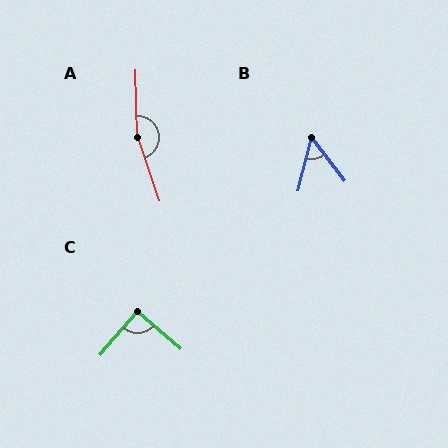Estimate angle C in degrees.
Approximately 90 degrees.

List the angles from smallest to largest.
B (53°), C (90°), A (162°).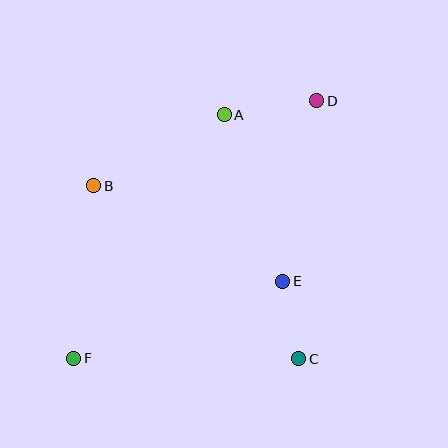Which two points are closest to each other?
Points C and E are closest to each other.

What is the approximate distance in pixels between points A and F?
The distance between A and F is approximately 286 pixels.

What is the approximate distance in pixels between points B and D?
The distance between B and D is approximately 239 pixels.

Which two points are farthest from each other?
Points D and F are farthest from each other.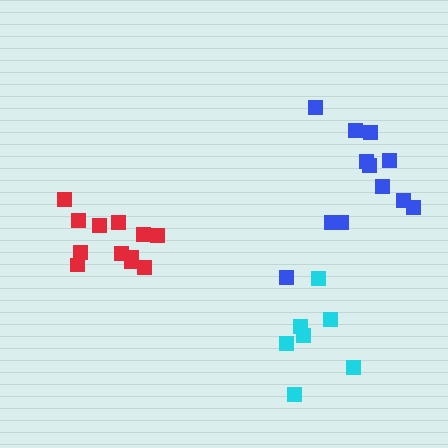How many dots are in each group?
Group 1: 12 dots, Group 2: 12 dots, Group 3: 7 dots (31 total).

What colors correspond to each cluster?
The clusters are colored: red, blue, cyan.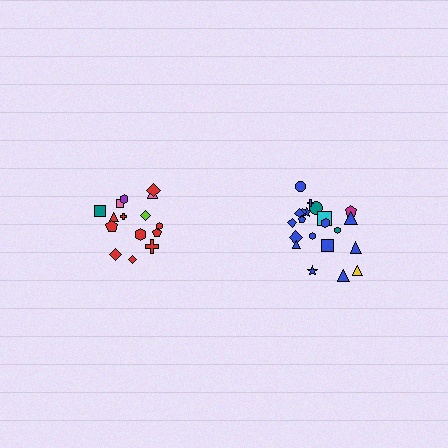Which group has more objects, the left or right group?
The right group.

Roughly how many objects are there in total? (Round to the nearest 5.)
Roughly 35 objects in total.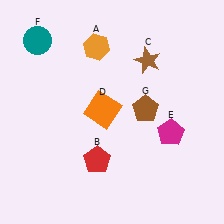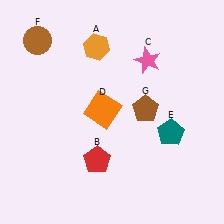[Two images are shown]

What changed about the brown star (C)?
In Image 1, C is brown. In Image 2, it changed to pink.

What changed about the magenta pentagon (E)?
In Image 1, E is magenta. In Image 2, it changed to teal.